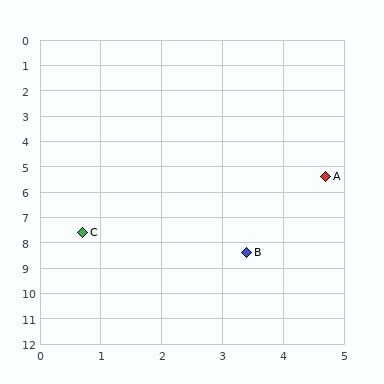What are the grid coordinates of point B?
Point B is at approximately (3.4, 8.4).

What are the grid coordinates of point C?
Point C is at approximately (0.7, 7.6).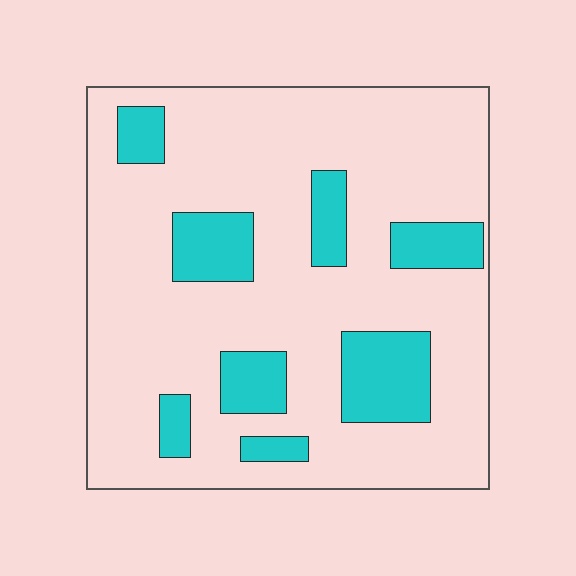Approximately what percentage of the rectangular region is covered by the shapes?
Approximately 20%.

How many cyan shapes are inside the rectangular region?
8.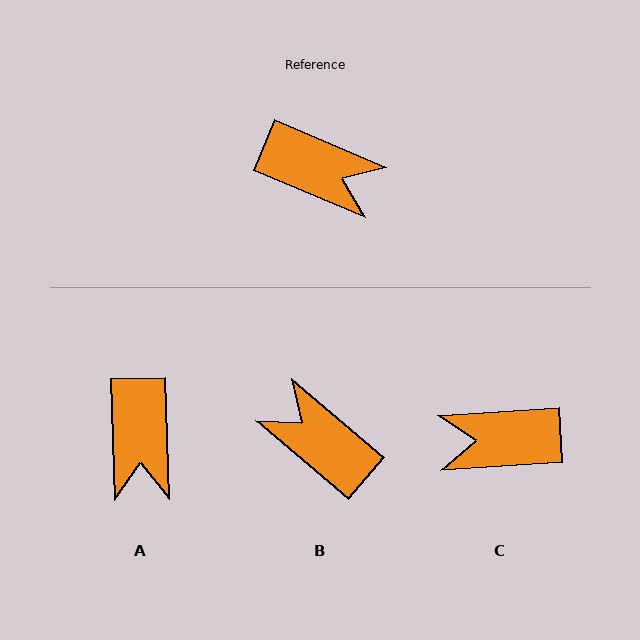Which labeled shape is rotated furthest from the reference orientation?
B, about 162 degrees away.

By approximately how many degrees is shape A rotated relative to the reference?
Approximately 66 degrees clockwise.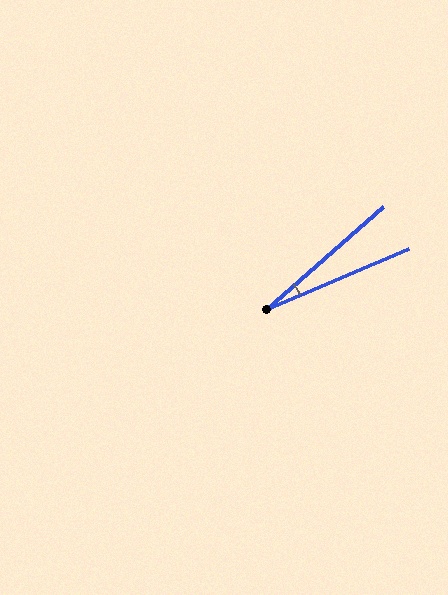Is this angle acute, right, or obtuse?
It is acute.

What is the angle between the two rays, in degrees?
Approximately 18 degrees.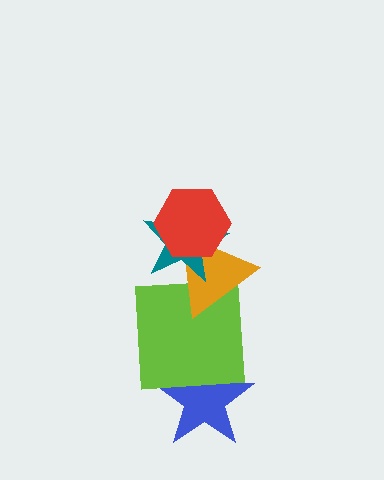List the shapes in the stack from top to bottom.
From top to bottom: the red hexagon, the teal star, the orange triangle, the lime square, the blue star.